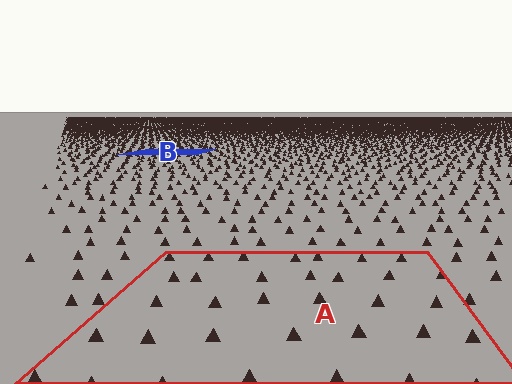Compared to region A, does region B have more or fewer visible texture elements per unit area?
Region B has more texture elements per unit area — they are packed more densely because it is farther away.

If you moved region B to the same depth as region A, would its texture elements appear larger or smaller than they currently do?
They would appear larger. At a closer depth, the same texture elements are projected at a bigger on-screen size.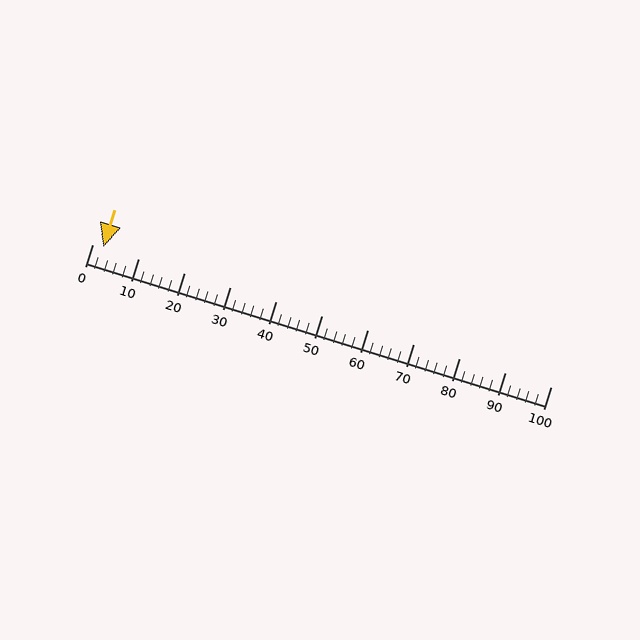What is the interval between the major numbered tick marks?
The major tick marks are spaced 10 units apart.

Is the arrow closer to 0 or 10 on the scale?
The arrow is closer to 0.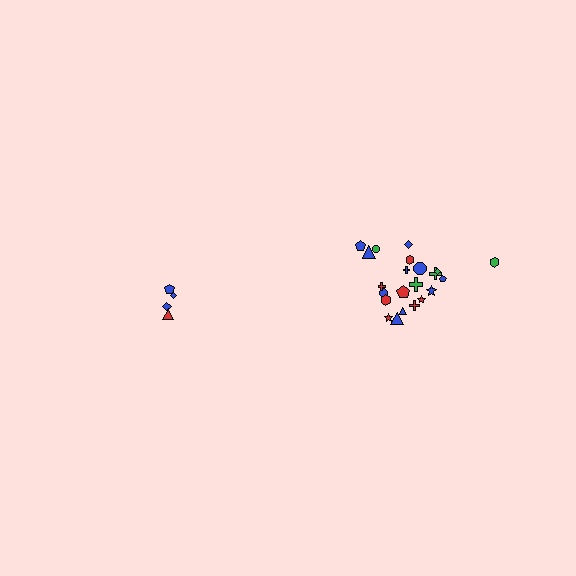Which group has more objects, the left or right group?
The right group.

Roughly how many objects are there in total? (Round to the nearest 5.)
Roughly 25 objects in total.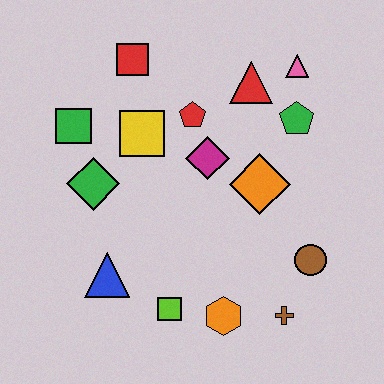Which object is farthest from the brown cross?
The red square is farthest from the brown cross.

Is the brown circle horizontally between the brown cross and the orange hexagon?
No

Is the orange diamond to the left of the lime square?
No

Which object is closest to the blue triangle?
The lime square is closest to the blue triangle.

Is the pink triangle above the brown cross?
Yes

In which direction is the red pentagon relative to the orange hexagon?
The red pentagon is above the orange hexagon.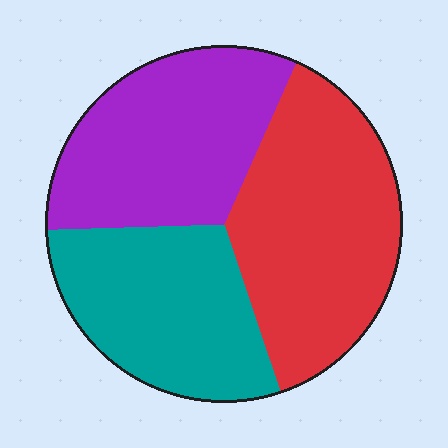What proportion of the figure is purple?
Purple takes up about one third (1/3) of the figure.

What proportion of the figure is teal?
Teal covers around 30% of the figure.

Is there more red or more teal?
Red.